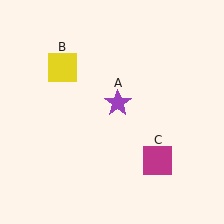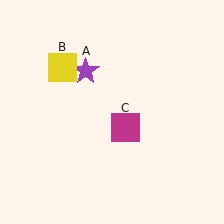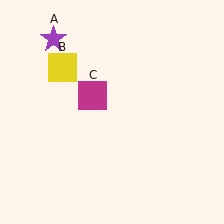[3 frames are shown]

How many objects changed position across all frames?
2 objects changed position: purple star (object A), magenta square (object C).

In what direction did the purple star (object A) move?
The purple star (object A) moved up and to the left.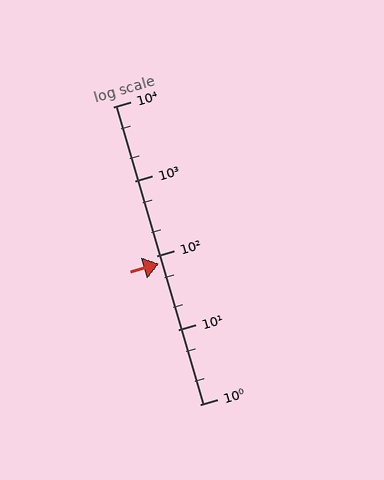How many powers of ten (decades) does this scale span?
The scale spans 4 decades, from 1 to 10000.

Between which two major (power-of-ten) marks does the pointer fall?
The pointer is between 10 and 100.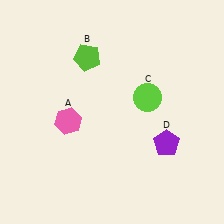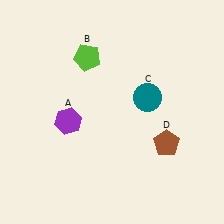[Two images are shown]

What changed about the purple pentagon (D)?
In Image 1, D is purple. In Image 2, it changed to brown.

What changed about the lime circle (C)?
In Image 1, C is lime. In Image 2, it changed to teal.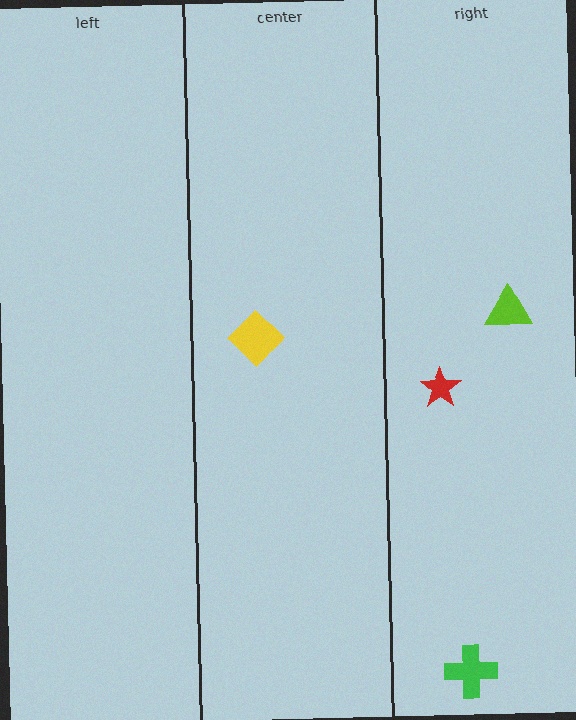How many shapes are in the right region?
3.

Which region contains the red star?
The right region.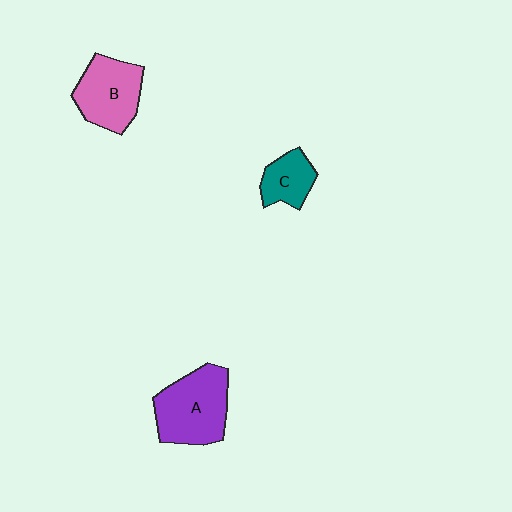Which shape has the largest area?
Shape A (purple).